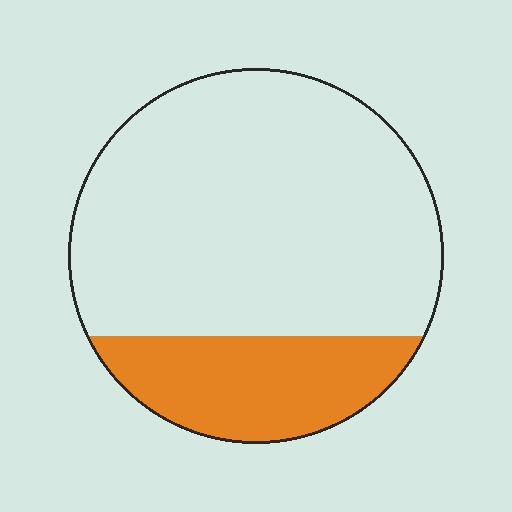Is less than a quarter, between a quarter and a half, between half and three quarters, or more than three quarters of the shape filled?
Less than a quarter.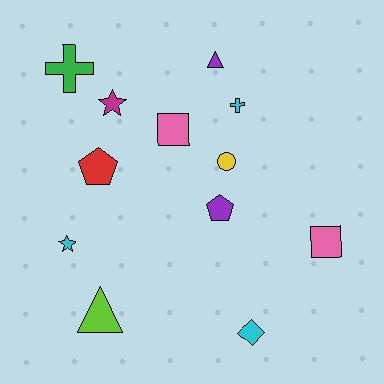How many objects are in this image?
There are 12 objects.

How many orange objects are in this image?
There are no orange objects.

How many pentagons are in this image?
There are 2 pentagons.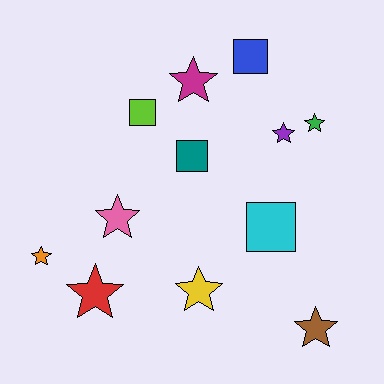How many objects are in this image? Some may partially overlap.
There are 12 objects.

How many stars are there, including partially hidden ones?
There are 8 stars.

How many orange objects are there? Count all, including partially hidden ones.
There is 1 orange object.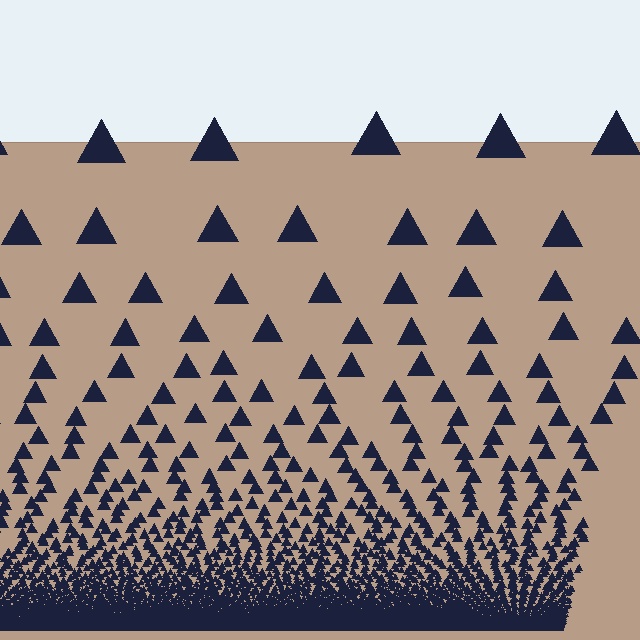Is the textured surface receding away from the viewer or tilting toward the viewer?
The surface appears to tilt toward the viewer. Texture elements get larger and sparser toward the top.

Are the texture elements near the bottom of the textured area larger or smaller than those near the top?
Smaller. The gradient is inverted — elements near the bottom are smaller and denser.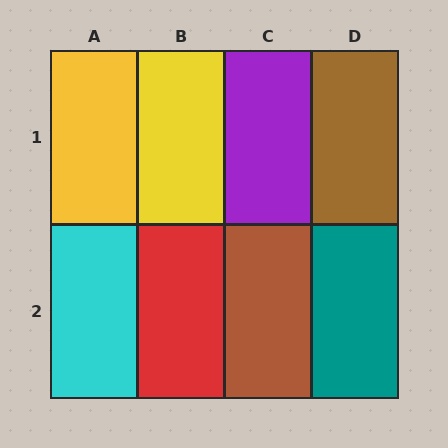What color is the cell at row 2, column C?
Brown.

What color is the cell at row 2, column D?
Teal.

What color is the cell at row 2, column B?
Red.